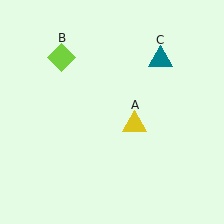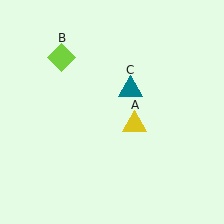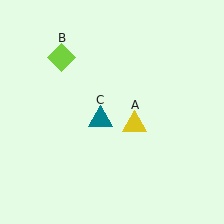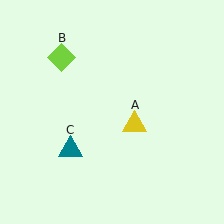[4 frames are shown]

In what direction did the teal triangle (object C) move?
The teal triangle (object C) moved down and to the left.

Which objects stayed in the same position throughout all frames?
Yellow triangle (object A) and lime diamond (object B) remained stationary.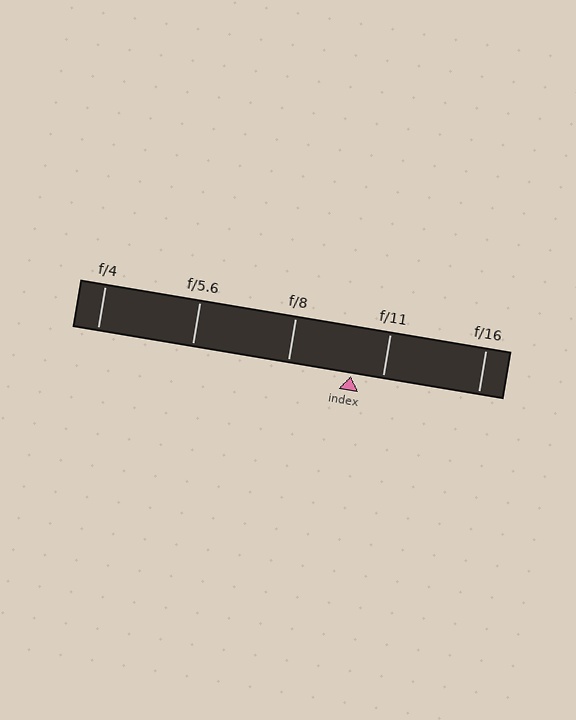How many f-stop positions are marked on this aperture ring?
There are 5 f-stop positions marked.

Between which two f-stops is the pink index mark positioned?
The index mark is between f/8 and f/11.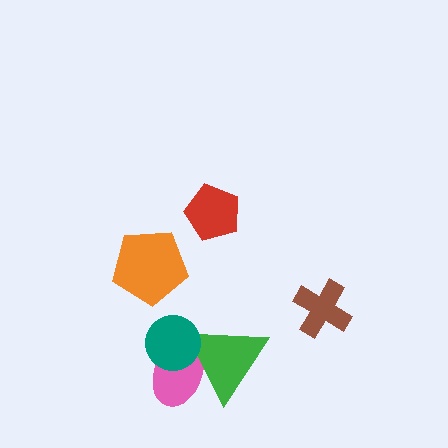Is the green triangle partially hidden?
Yes, it is partially covered by another shape.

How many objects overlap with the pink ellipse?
2 objects overlap with the pink ellipse.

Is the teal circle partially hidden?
No, no other shape covers it.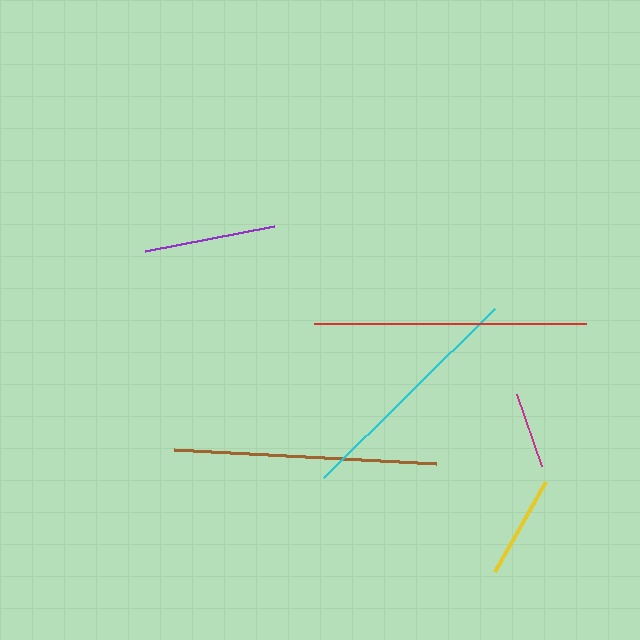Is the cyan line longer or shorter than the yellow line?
The cyan line is longer than the yellow line.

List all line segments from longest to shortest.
From longest to shortest: red, brown, cyan, purple, yellow, magenta.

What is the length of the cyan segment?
The cyan segment is approximately 240 pixels long.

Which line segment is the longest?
The red line is the longest at approximately 271 pixels.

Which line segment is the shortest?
The magenta line is the shortest at approximately 76 pixels.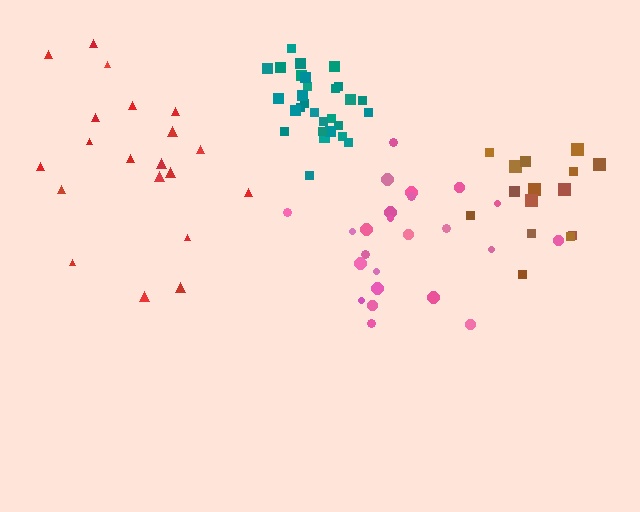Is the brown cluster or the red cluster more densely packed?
Brown.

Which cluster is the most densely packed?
Teal.